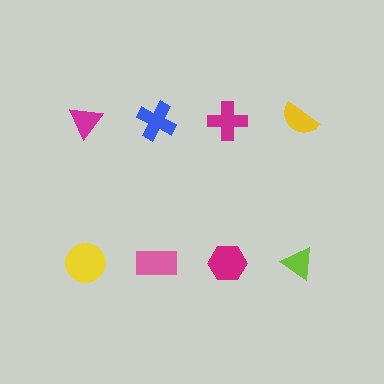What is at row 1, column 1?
A magenta triangle.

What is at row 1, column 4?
A yellow semicircle.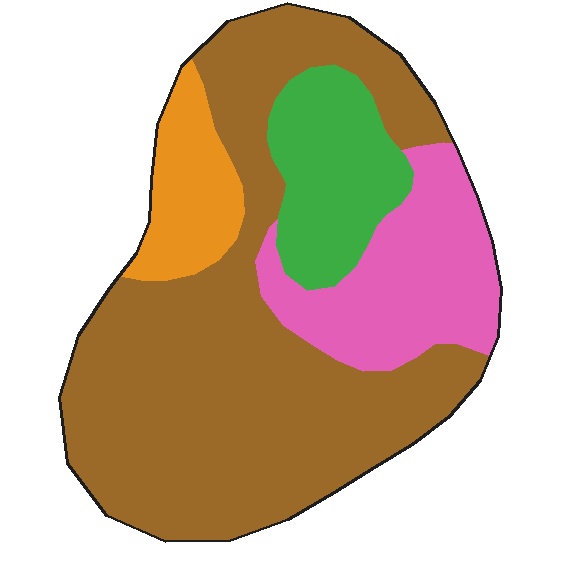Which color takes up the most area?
Brown, at roughly 60%.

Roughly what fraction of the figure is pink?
Pink covers about 20% of the figure.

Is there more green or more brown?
Brown.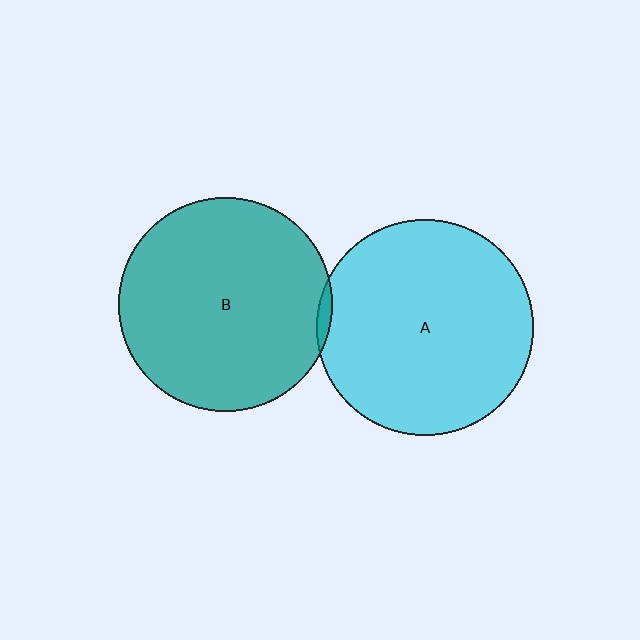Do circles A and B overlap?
Yes.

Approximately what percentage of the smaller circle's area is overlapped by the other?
Approximately 5%.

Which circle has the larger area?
Circle A (cyan).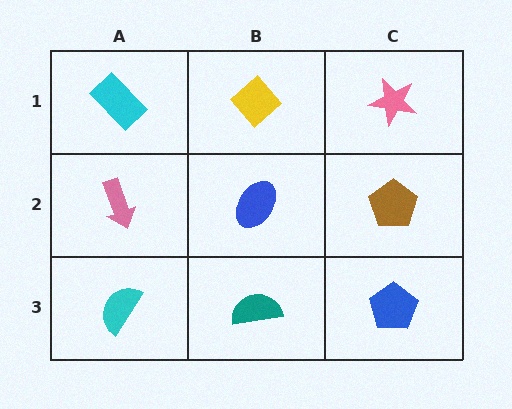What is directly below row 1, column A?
A pink arrow.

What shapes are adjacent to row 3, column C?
A brown pentagon (row 2, column C), a teal semicircle (row 3, column B).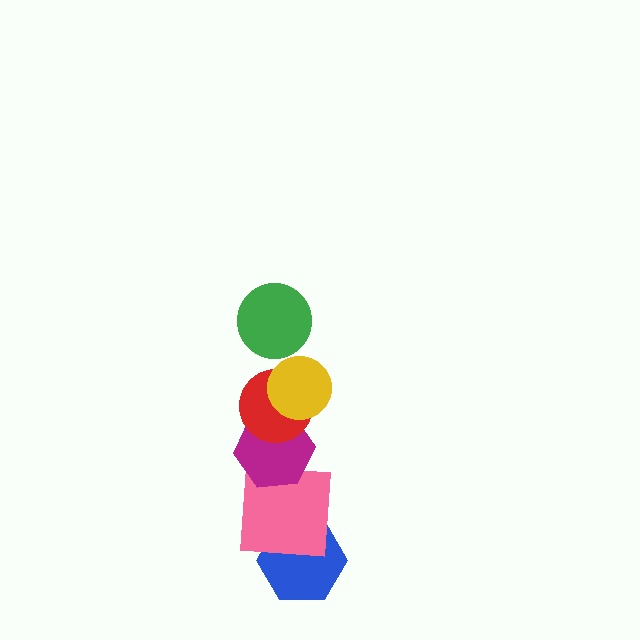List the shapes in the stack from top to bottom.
From top to bottom: the green circle, the yellow circle, the red circle, the magenta hexagon, the pink square, the blue hexagon.